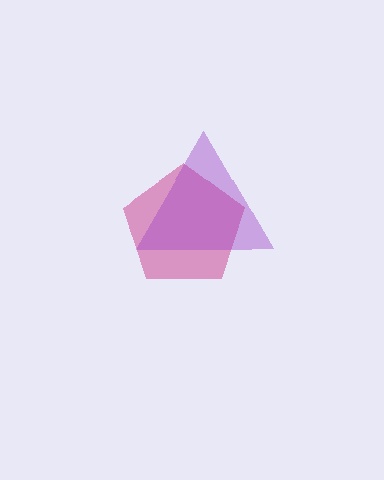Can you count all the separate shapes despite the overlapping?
Yes, there are 2 separate shapes.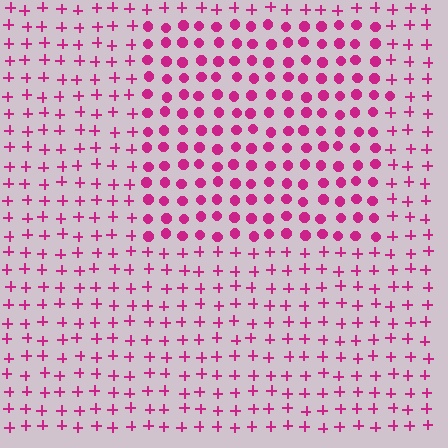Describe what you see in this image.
The image is filled with small magenta elements arranged in a uniform grid. A rectangle-shaped region contains circles, while the surrounding area contains plus signs. The boundary is defined purely by the change in element shape.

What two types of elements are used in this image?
The image uses circles inside the rectangle region and plus signs outside it.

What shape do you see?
I see a rectangle.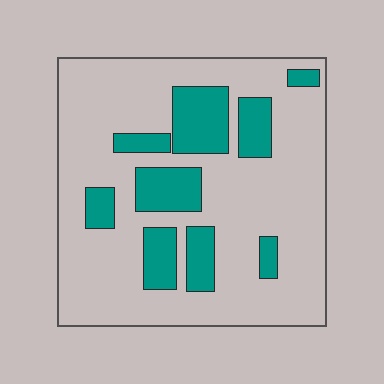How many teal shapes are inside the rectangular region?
9.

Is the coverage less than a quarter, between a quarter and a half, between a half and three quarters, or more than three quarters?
Less than a quarter.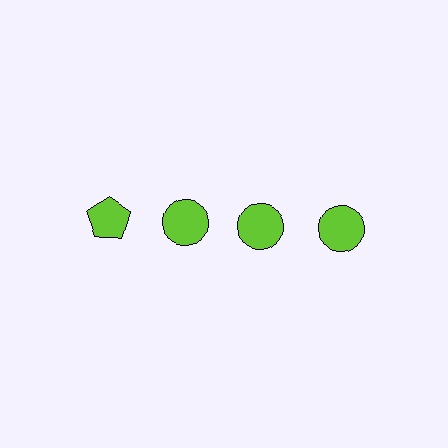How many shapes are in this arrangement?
There are 4 shapes arranged in a grid pattern.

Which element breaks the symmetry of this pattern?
The lime pentagon in the top row, leftmost column breaks the symmetry. All other shapes are lime circles.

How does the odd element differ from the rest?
It has a different shape: pentagon instead of circle.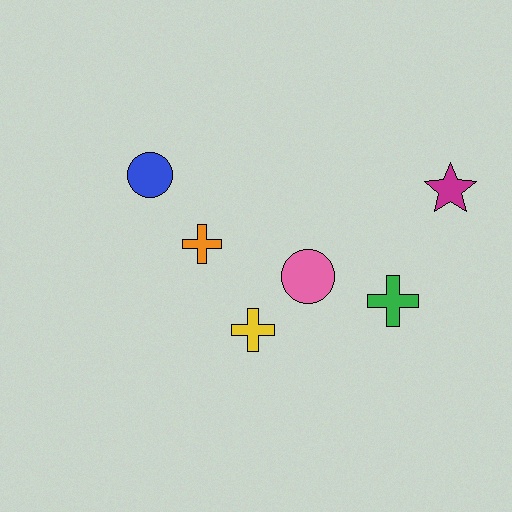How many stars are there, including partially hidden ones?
There is 1 star.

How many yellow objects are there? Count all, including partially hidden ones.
There is 1 yellow object.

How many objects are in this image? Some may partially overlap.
There are 6 objects.